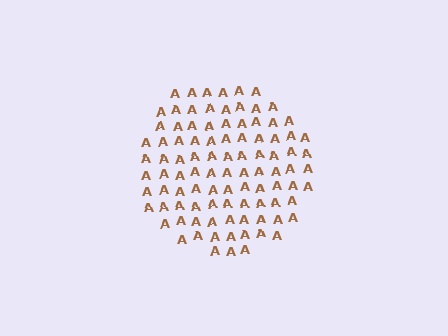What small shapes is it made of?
It is made of small letter A's.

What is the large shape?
The large shape is a circle.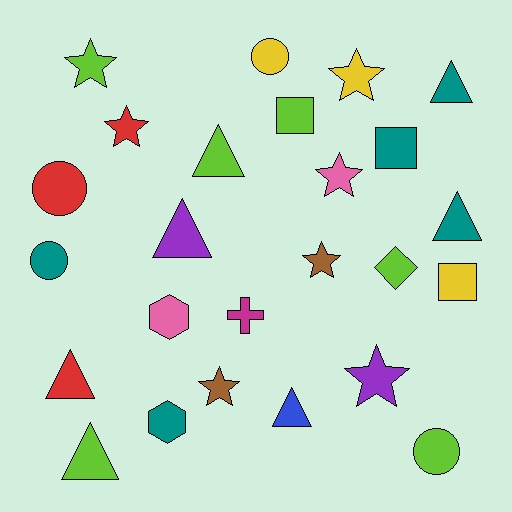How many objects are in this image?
There are 25 objects.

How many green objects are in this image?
There are no green objects.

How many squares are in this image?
There are 3 squares.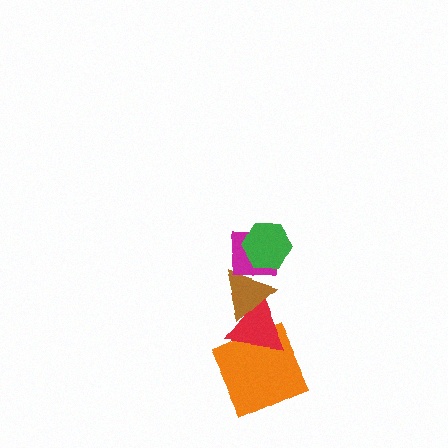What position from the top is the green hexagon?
The green hexagon is 1st from the top.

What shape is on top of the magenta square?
The green hexagon is on top of the magenta square.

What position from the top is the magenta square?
The magenta square is 2nd from the top.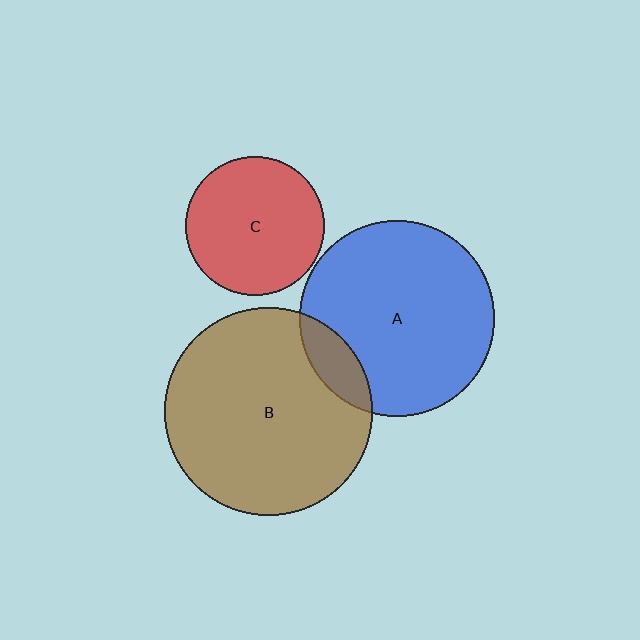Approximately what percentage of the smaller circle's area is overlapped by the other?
Approximately 10%.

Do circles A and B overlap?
Yes.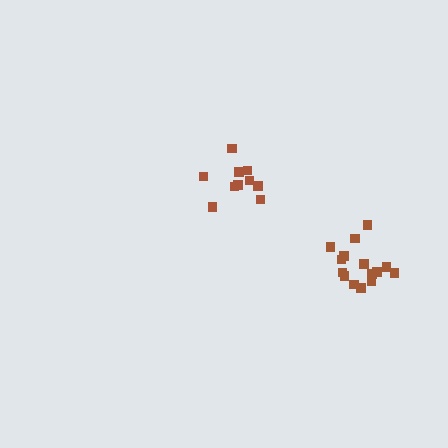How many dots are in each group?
Group 1: 10 dots, Group 2: 15 dots (25 total).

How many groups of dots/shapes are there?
There are 2 groups.